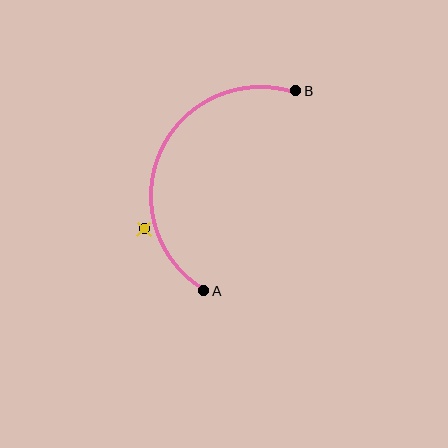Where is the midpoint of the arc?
The arc midpoint is the point on the curve farthest from the straight line joining A and B. It sits to the left of that line.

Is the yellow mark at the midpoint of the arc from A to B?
No — the yellow mark does not lie on the arc at all. It sits slightly outside the curve.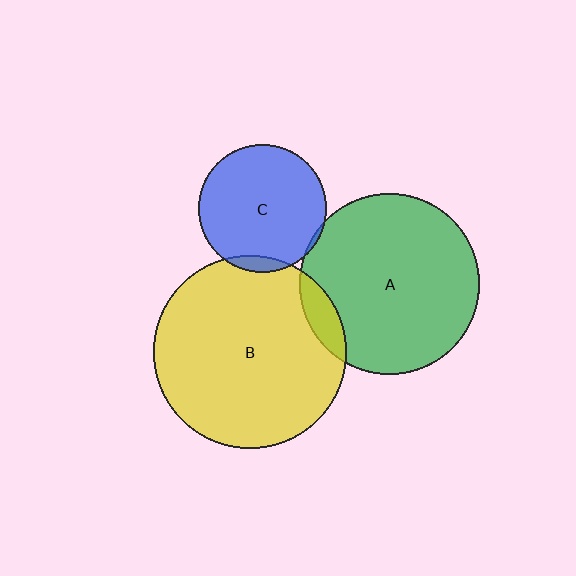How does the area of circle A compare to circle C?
Approximately 2.0 times.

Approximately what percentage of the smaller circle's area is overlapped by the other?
Approximately 5%.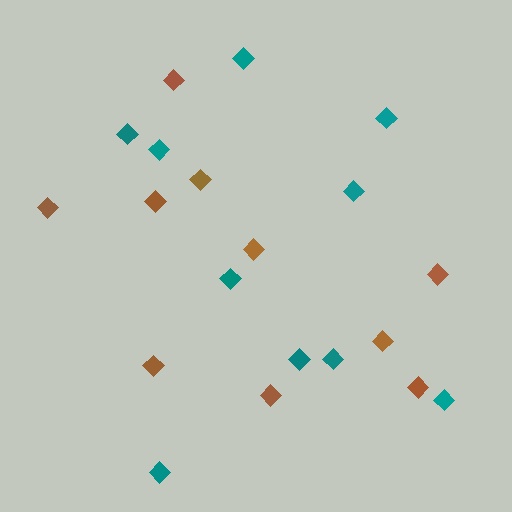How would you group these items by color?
There are 2 groups: one group of brown diamonds (10) and one group of teal diamonds (10).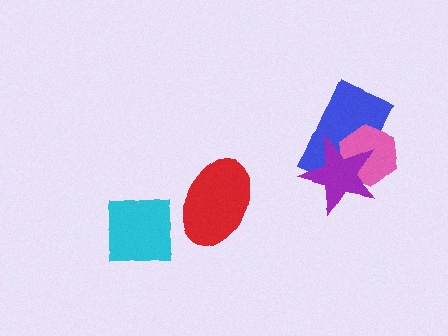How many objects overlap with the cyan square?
0 objects overlap with the cyan square.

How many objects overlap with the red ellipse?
0 objects overlap with the red ellipse.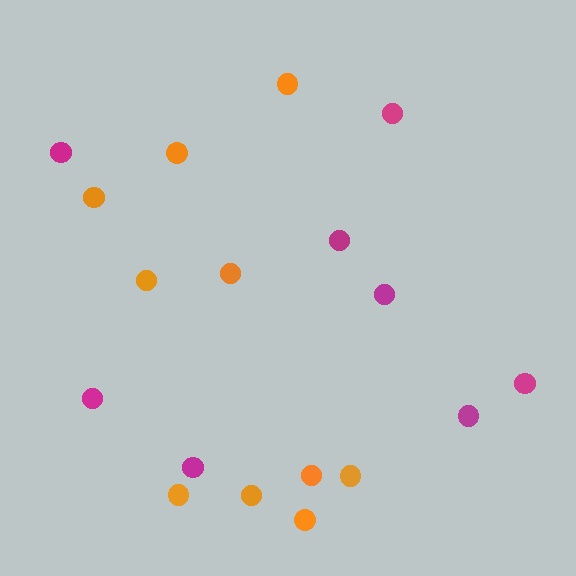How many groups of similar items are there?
There are 2 groups: one group of magenta circles (8) and one group of orange circles (10).